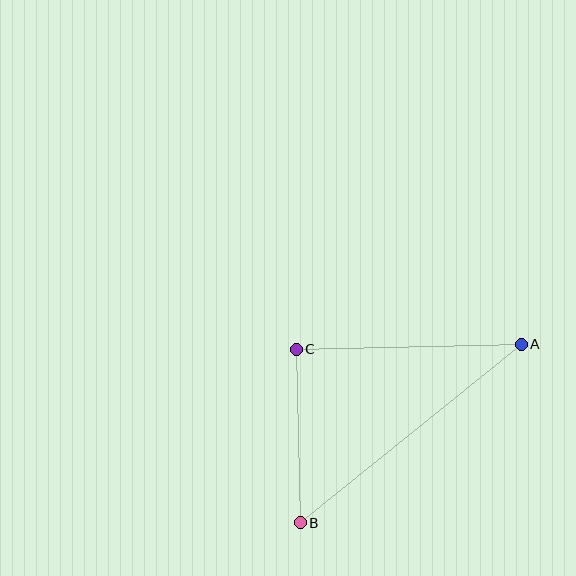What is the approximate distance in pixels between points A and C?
The distance between A and C is approximately 225 pixels.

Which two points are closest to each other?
Points B and C are closest to each other.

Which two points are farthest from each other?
Points A and B are farthest from each other.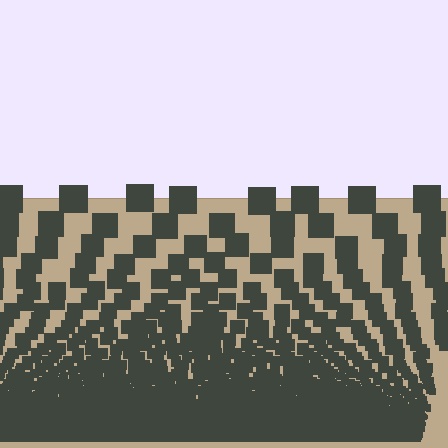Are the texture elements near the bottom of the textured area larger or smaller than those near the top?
Smaller. The gradient is inverted — elements near the bottom are smaller and denser.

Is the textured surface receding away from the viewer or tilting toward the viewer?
The surface appears to tilt toward the viewer. Texture elements get larger and sparser toward the top.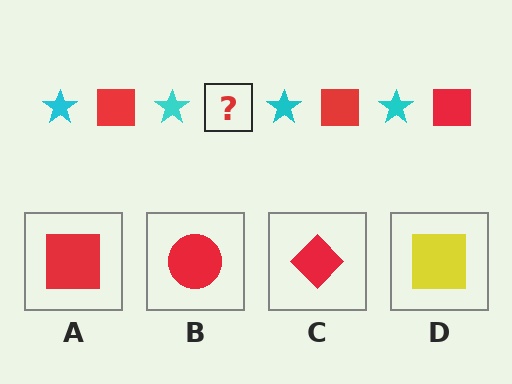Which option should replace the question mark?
Option A.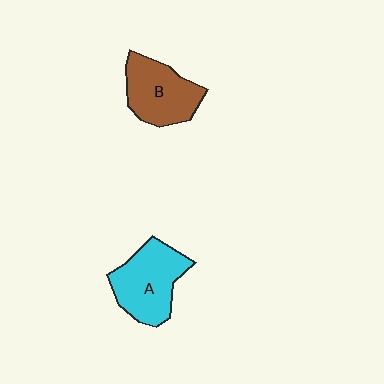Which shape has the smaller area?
Shape B (brown).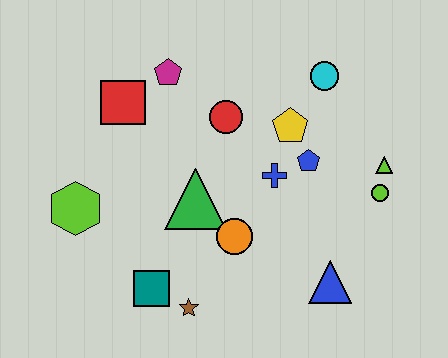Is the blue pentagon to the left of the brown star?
No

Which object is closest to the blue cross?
The blue pentagon is closest to the blue cross.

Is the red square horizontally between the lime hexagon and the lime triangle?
Yes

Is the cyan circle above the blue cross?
Yes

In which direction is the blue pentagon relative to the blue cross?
The blue pentagon is to the right of the blue cross.